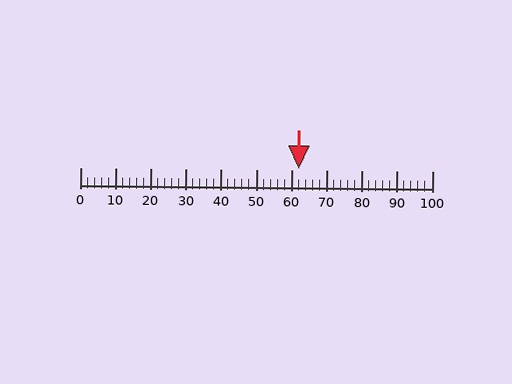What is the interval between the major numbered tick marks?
The major tick marks are spaced 10 units apart.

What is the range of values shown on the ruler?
The ruler shows values from 0 to 100.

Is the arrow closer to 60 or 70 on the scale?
The arrow is closer to 60.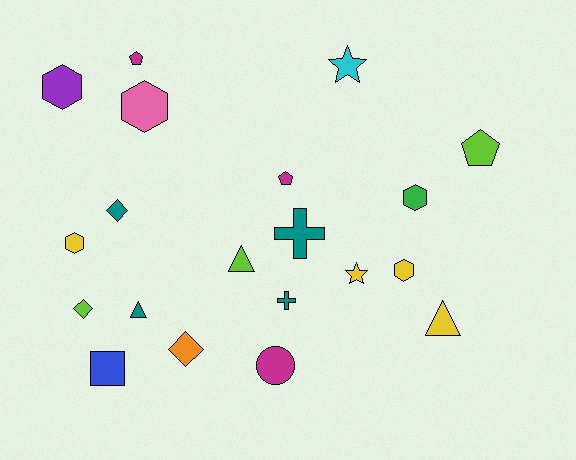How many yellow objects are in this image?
There are 4 yellow objects.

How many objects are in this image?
There are 20 objects.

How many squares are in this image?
There is 1 square.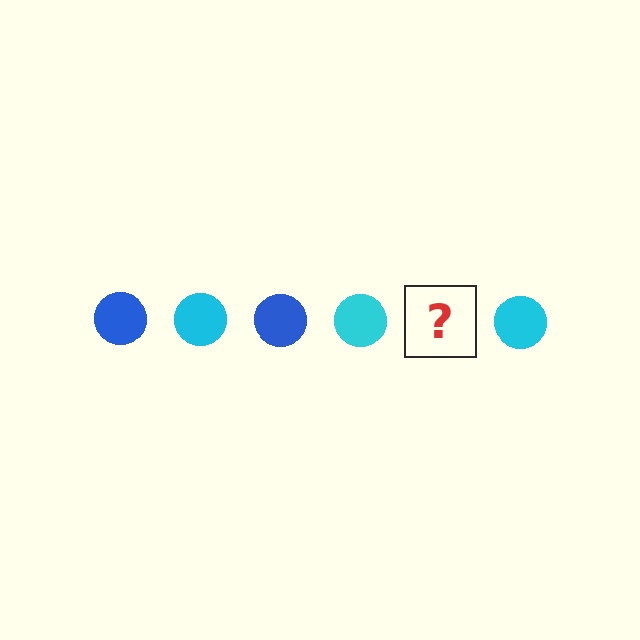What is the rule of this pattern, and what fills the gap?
The rule is that the pattern cycles through blue, cyan circles. The gap should be filled with a blue circle.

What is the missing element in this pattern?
The missing element is a blue circle.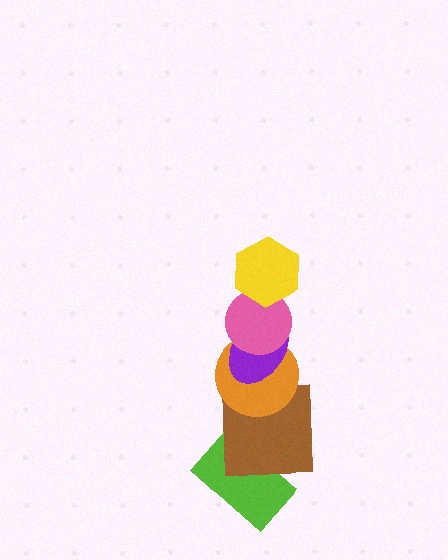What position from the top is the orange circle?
The orange circle is 4th from the top.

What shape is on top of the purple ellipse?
The pink circle is on top of the purple ellipse.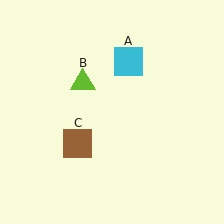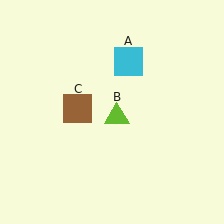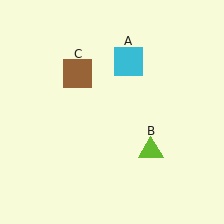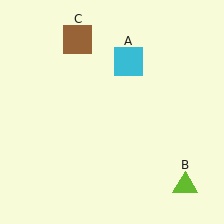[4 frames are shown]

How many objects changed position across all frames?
2 objects changed position: lime triangle (object B), brown square (object C).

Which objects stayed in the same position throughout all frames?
Cyan square (object A) remained stationary.